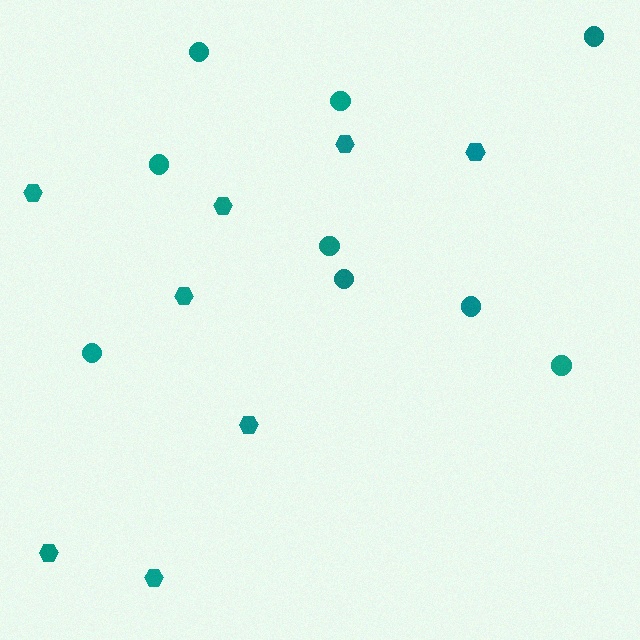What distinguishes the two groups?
There are 2 groups: one group of hexagons (8) and one group of circles (9).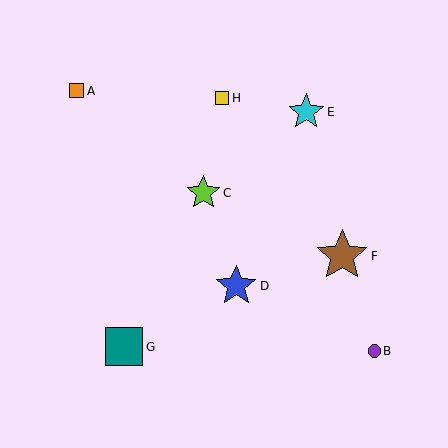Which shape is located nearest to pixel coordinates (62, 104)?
The orange square (labeled A) at (77, 91) is nearest to that location.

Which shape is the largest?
The brown star (labeled F) is the largest.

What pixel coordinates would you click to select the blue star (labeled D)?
Click at (236, 286) to select the blue star D.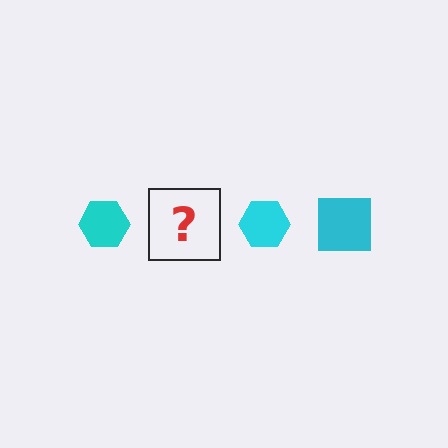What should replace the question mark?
The question mark should be replaced with a cyan square.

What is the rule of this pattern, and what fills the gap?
The rule is that the pattern cycles through hexagon, square shapes in cyan. The gap should be filled with a cyan square.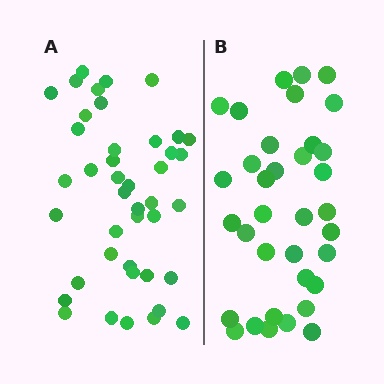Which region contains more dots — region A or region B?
Region A (the left region) has more dots.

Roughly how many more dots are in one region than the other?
Region A has roughly 8 or so more dots than region B.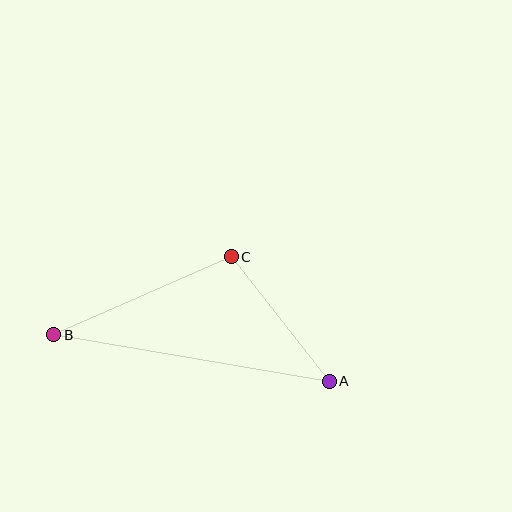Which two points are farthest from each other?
Points A and B are farthest from each other.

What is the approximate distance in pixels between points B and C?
The distance between B and C is approximately 194 pixels.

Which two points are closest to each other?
Points A and C are closest to each other.